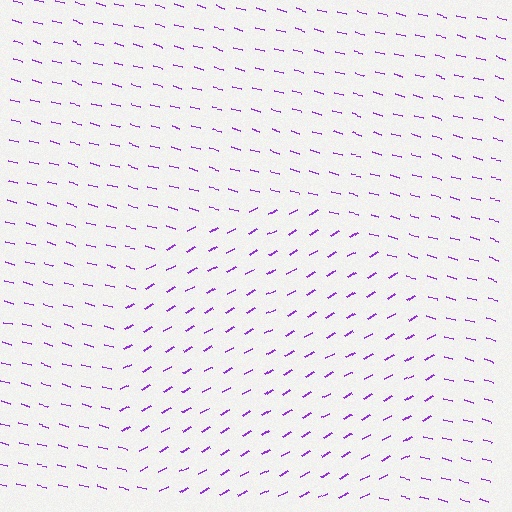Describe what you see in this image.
The image is filled with small purple line segments. A circle region in the image has lines oriented differently from the surrounding lines, creating a visible texture boundary.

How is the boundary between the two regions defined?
The boundary is defined purely by a change in line orientation (approximately 45 degrees difference). All lines are the same color and thickness.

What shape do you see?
I see a circle.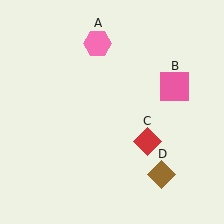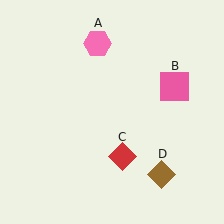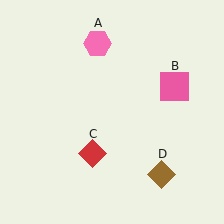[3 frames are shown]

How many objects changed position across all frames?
1 object changed position: red diamond (object C).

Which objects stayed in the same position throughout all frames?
Pink hexagon (object A) and pink square (object B) and brown diamond (object D) remained stationary.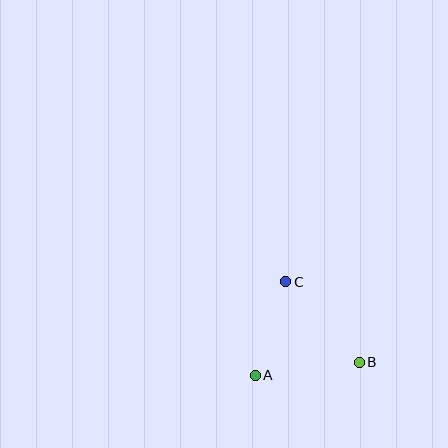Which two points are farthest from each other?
Points B and C are farthest from each other.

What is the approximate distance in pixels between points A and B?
The distance between A and B is approximately 105 pixels.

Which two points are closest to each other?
Points A and C are closest to each other.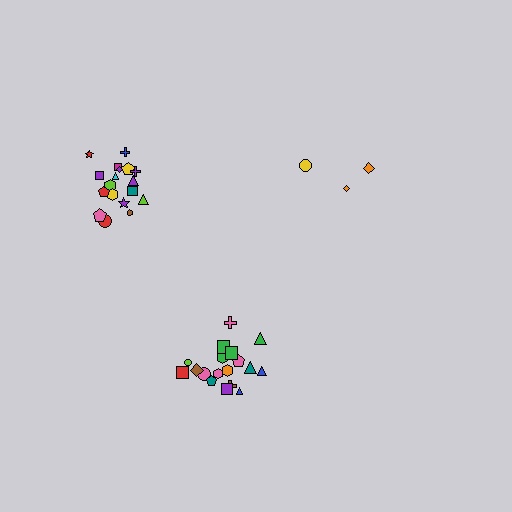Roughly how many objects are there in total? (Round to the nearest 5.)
Roughly 40 objects in total.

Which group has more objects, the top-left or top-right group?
The top-left group.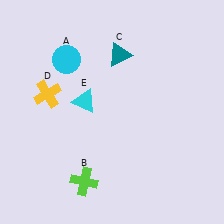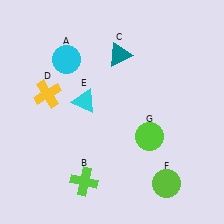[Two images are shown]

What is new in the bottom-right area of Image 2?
A lime circle (G) was added in the bottom-right area of Image 2.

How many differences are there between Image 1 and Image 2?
There are 2 differences between the two images.